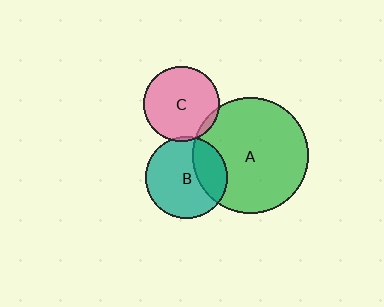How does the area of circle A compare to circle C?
Approximately 2.4 times.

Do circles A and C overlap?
Yes.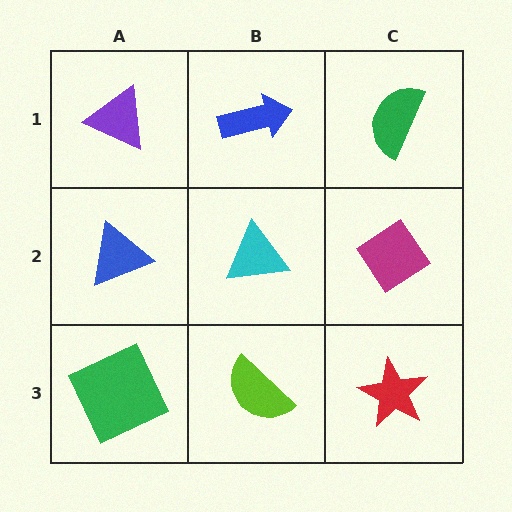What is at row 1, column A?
A purple triangle.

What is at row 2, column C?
A magenta diamond.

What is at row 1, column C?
A green semicircle.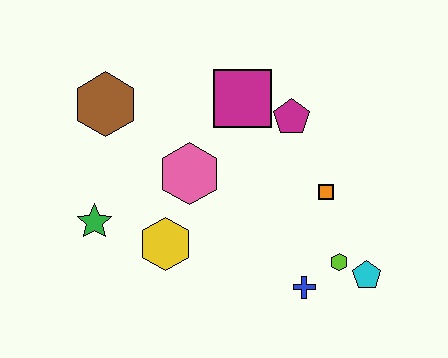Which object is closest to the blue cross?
The lime hexagon is closest to the blue cross.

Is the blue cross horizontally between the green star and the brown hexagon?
No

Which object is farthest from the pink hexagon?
The cyan pentagon is farthest from the pink hexagon.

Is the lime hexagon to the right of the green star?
Yes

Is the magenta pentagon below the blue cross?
No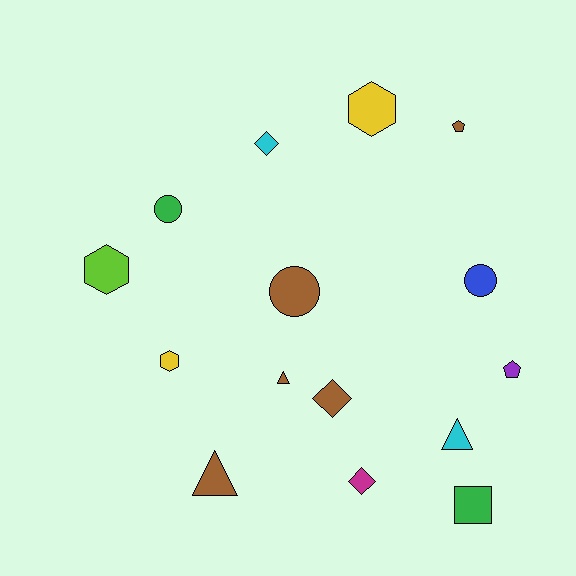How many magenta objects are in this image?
There is 1 magenta object.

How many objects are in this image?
There are 15 objects.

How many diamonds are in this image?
There are 3 diamonds.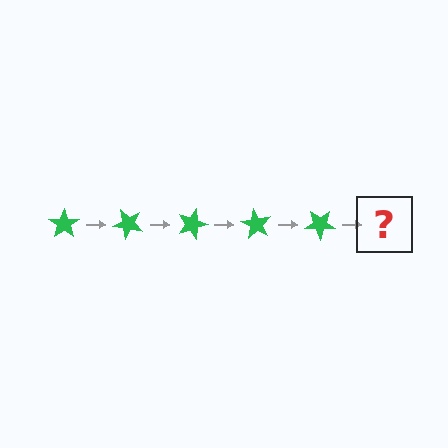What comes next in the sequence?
The next element should be a green star rotated 225 degrees.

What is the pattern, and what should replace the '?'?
The pattern is that the star rotates 45 degrees each step. The '?' should be a green star rotated 225 degrees.